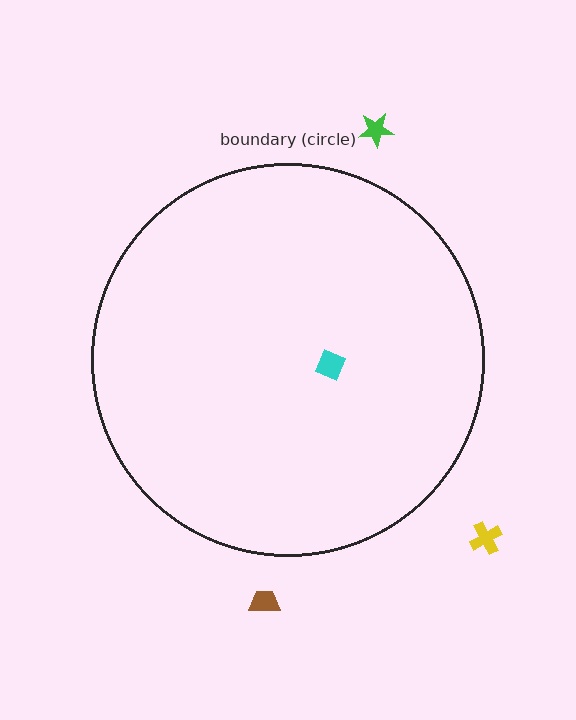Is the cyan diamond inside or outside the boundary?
Inside.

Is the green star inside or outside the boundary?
Outside.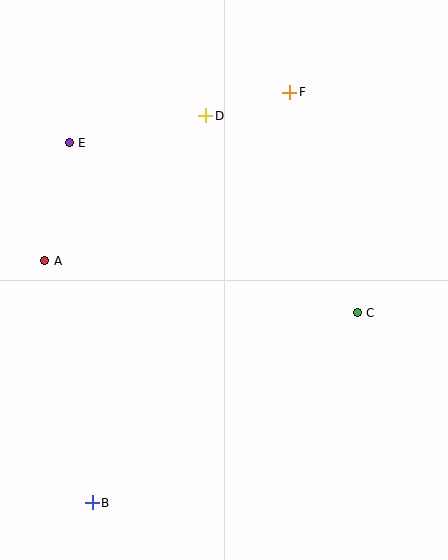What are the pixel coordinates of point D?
Point D is at (206, 116).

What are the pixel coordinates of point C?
Point C is at (357, 313).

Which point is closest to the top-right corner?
Point F is closest to the top-right corner.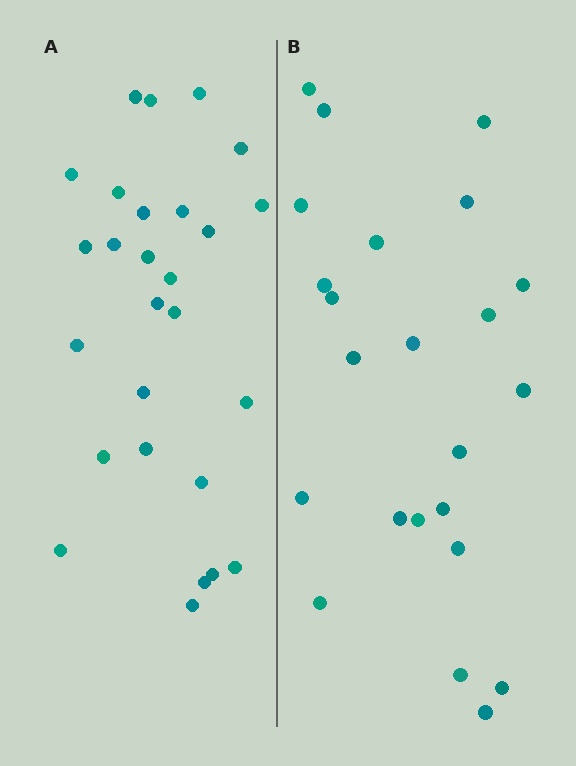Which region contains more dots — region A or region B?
Region A (the left region) has more dots.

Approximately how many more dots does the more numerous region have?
Region A has about 4 more dots than region B.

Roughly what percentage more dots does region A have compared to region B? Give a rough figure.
About 15% more.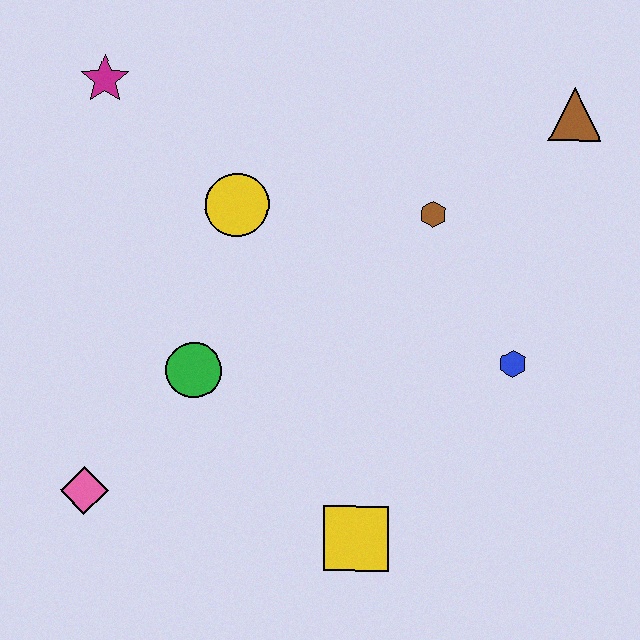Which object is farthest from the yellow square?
The magenta star is farthest from the yellow square.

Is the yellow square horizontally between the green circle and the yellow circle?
No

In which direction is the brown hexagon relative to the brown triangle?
The brown hexagon is to the left of the brown triangle.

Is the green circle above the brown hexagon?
No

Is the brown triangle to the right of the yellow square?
Yes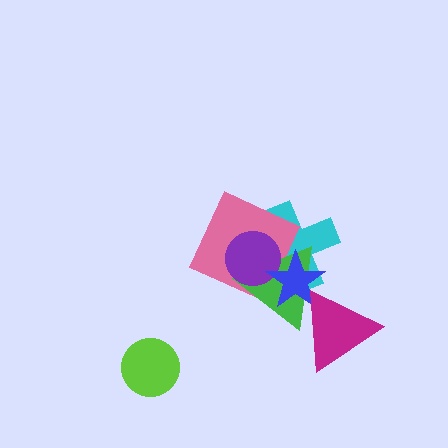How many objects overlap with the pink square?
4 objects overlap with the pink square.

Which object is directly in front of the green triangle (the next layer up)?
The purple circle is directly in front of the green triangle.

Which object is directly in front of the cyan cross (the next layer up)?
The pink square is directly in front of the cyan cross.